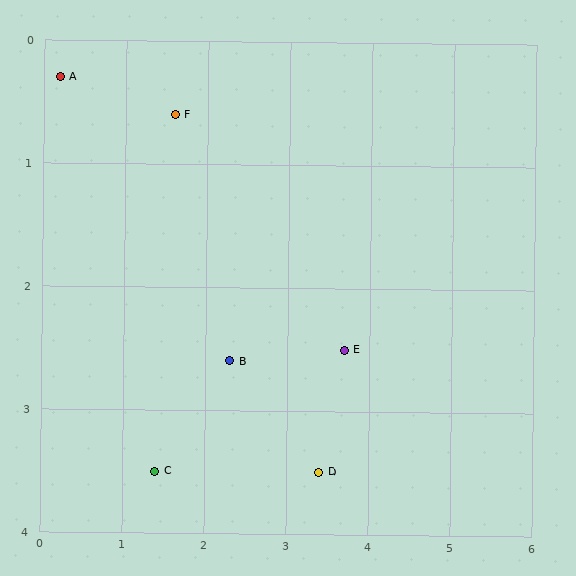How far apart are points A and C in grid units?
Points A and C are about 3.4 grid units apart.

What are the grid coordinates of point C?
Point C is at approximately (1.4, 3.5).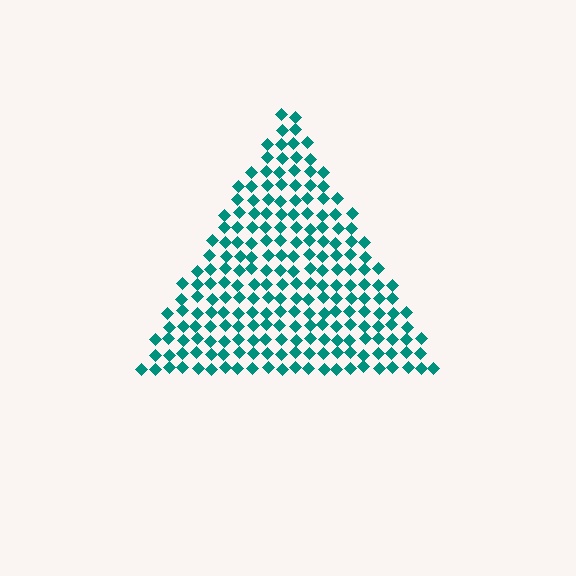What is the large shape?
The large shape is a triangle.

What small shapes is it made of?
It is made of small diamonds.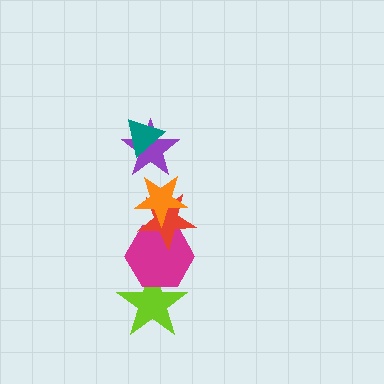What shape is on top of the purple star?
The teal triangle is on top of the purple star.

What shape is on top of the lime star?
The magenta hexagon is on top of the lime star.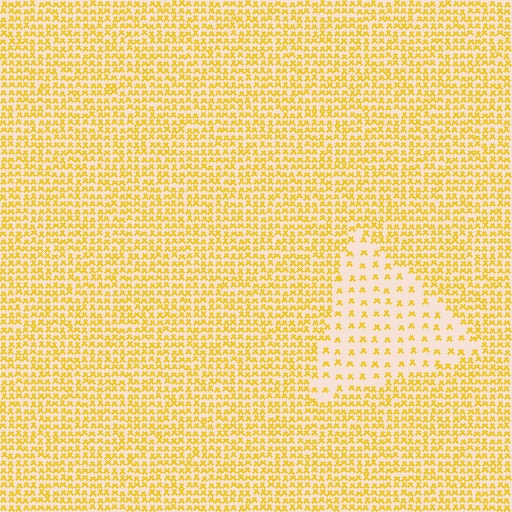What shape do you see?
I see a triangle.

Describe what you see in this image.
The image contains small yellow elements arranged at two different densities. A triangle-shaped region is visible where the elements are less densely packed than the surrounding area.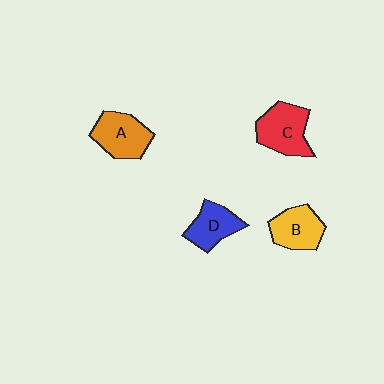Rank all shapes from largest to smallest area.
From largest to smallest: C (red), A (orange), B (yellow), D (blue).